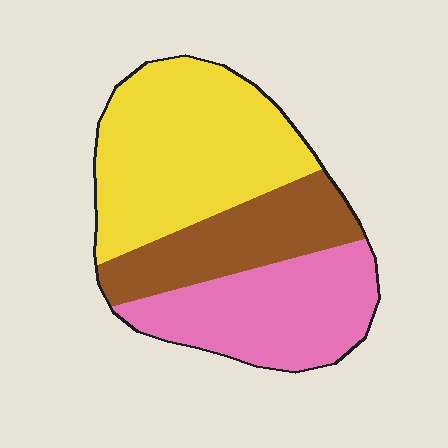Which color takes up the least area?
Brown, at roughly 25%.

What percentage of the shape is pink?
Pink takes up about one third (1/3) of the shape.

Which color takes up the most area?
Yellow, at roughly 45%.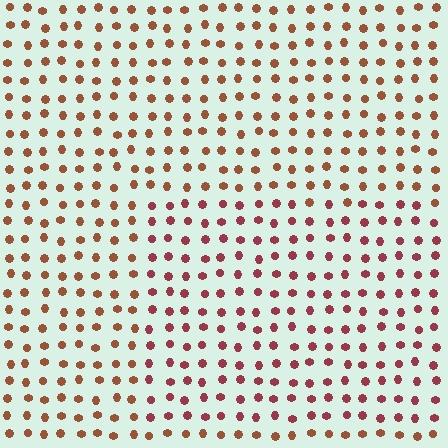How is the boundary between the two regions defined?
The boundary is defined purely by a slight shift in hue (about 28 degrees). Spacing, size, and orientation are identical on both sides.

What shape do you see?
I see a rectangle.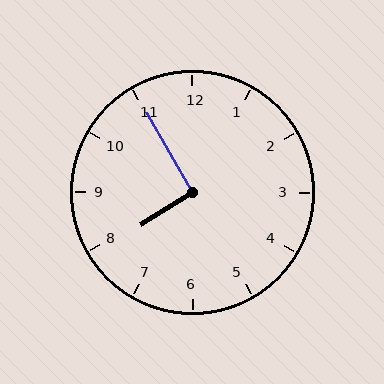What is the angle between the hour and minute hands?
Approximately 92 degrees.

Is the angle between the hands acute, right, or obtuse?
It is right.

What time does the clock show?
7:55.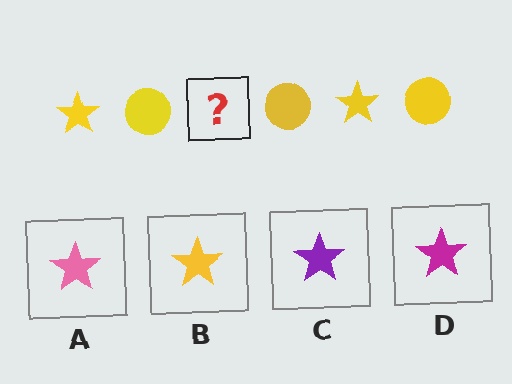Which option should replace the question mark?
Option B.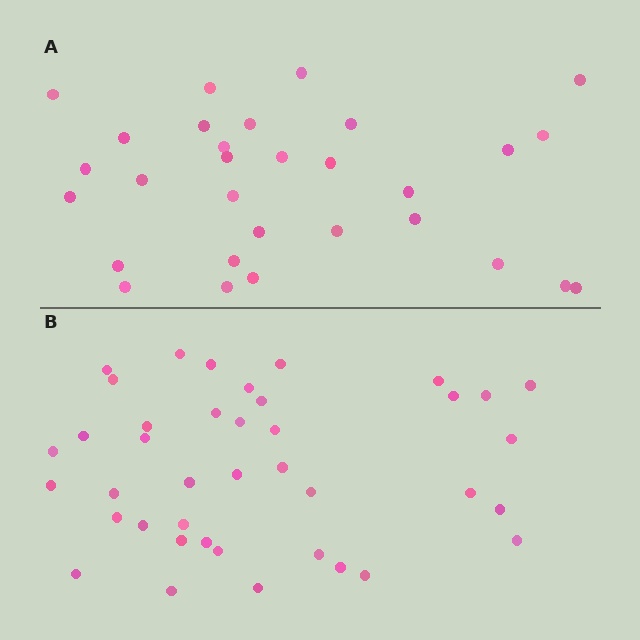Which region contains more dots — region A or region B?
Region B (the bottom region) has more dots.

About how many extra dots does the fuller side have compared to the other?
Region B has roughly 10 or so more dots than region A.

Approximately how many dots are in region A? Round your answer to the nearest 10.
About 30 dots.